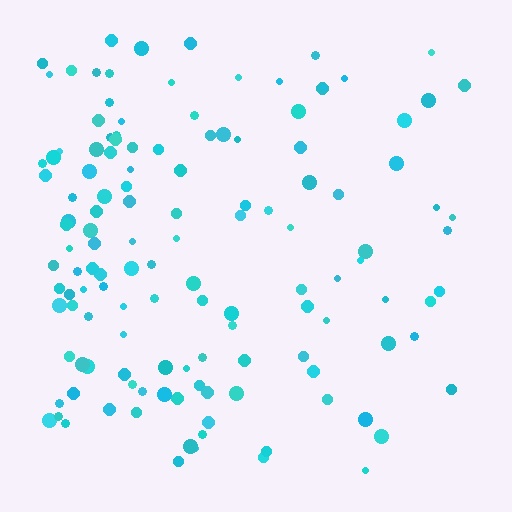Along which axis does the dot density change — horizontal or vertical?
Horizontal.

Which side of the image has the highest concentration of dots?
The left.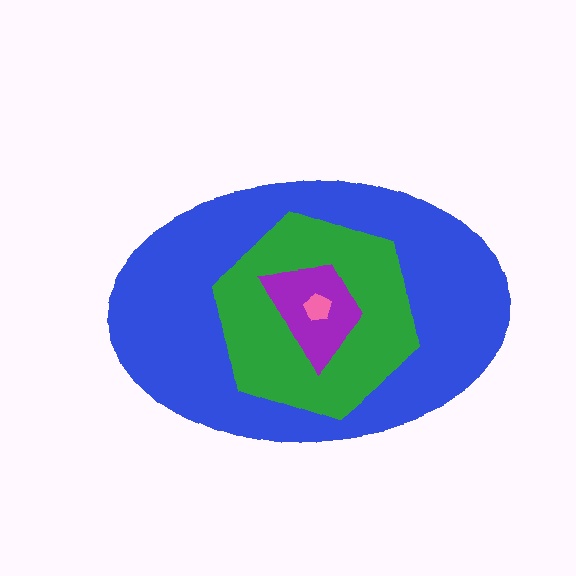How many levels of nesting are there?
4.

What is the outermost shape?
The blue ellipse.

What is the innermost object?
The pink pentagon.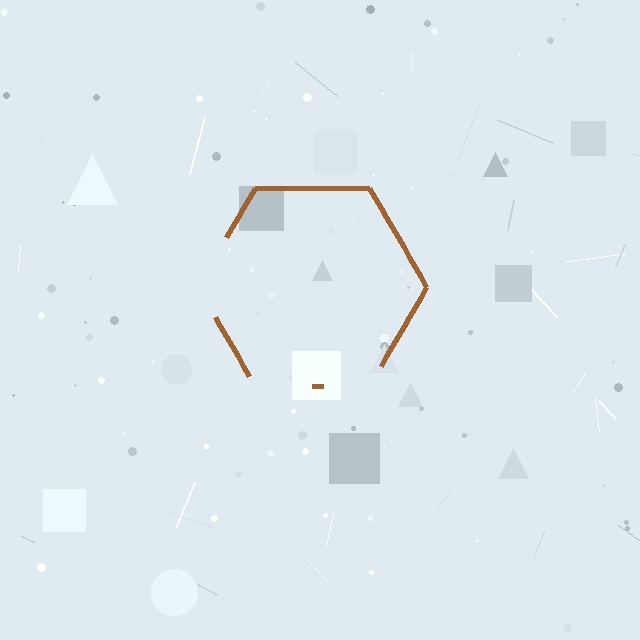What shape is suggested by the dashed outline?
The dashed outline suggests a hexagon.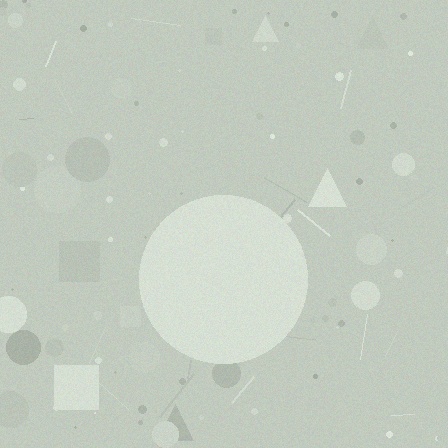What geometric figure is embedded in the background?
A circle is embedded in the background.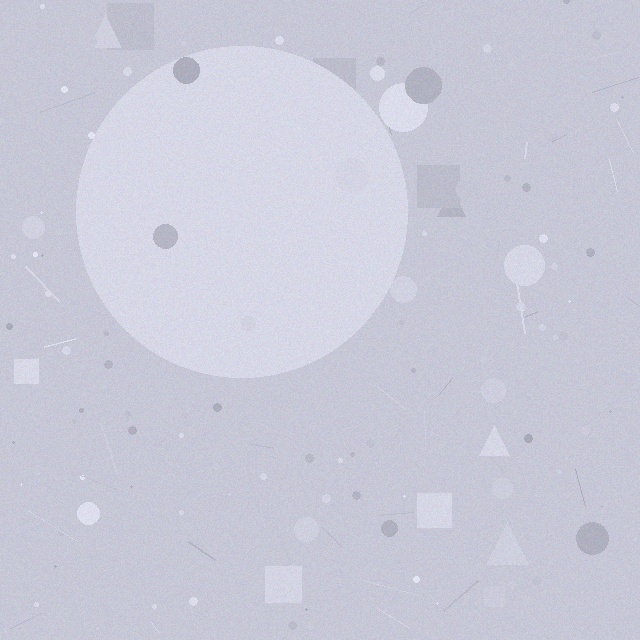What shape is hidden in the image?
A circle is hidden in the image.